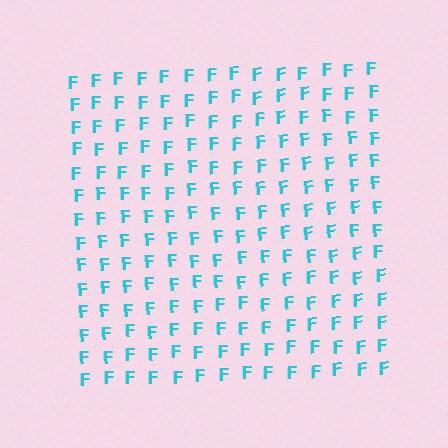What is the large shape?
The large shape is a square.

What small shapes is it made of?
It is made of small letter F's.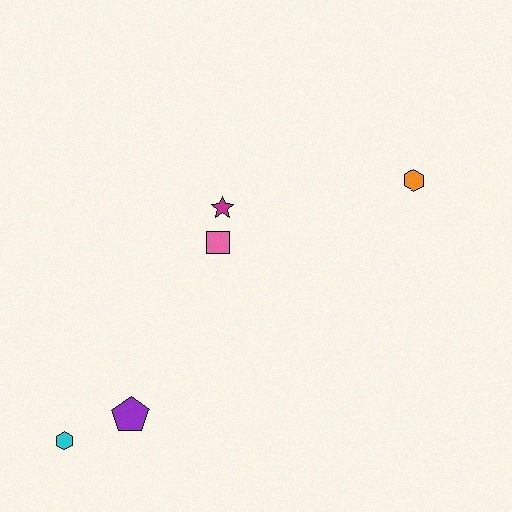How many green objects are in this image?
There are no green objects.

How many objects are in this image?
There are 5 objects.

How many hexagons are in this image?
There are 2 hexagons.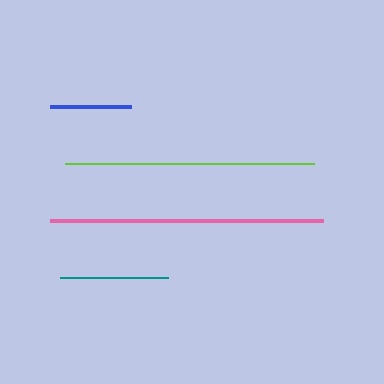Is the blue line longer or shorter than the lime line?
The lime line is longer than the blue line.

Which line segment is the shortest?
The blue line is the shortest at approximately 81 pixels.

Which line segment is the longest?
The pink line is the longest at approximately 273 pixels.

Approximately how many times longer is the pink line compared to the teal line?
The pink line is approximately 2.5 times the length of the teal line.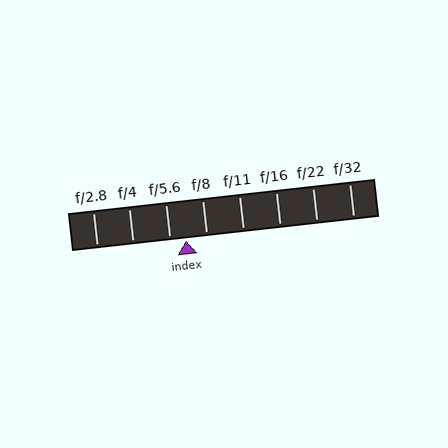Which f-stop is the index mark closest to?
The index mark is closest to f/5.6.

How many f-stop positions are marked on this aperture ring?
There are 8 f-stop positions marked.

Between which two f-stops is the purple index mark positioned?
The index mark is between f/5.6 and f/8.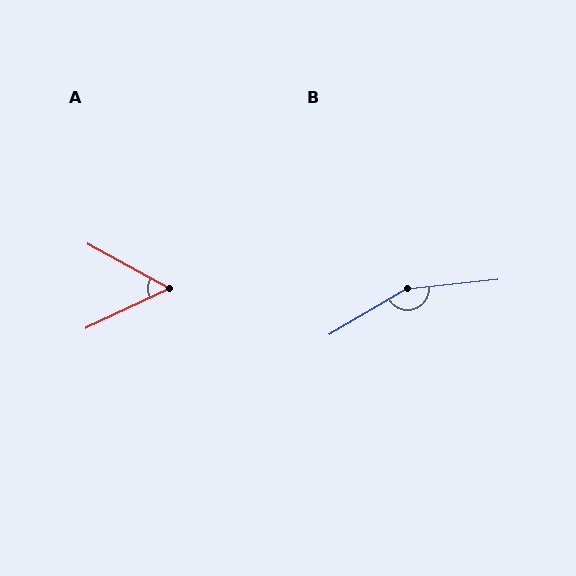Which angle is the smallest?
A, at approximately 54 degrees.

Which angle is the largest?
B, at approximately 155 degrees.